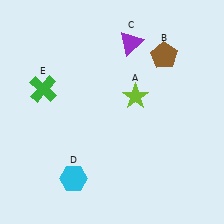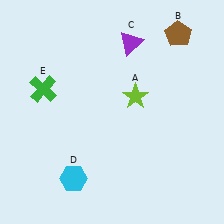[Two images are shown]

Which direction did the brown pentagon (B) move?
The brown pentagon (B) moved up.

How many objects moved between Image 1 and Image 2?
1 object moved between the two images.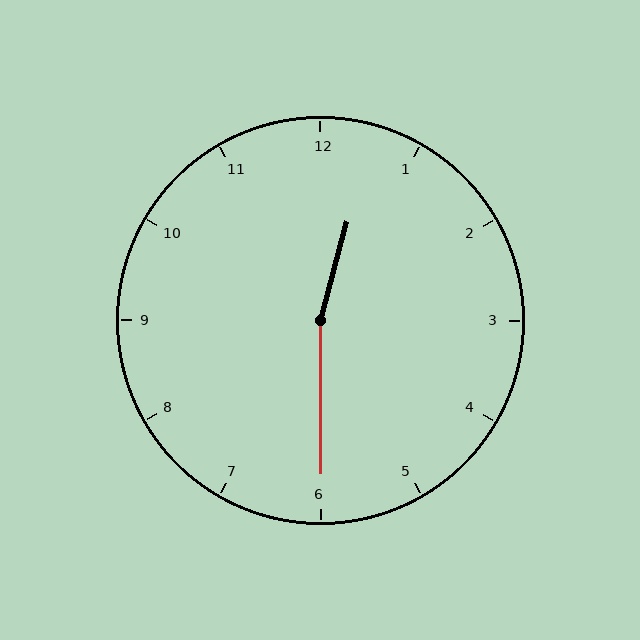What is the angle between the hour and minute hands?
Approximately 165 degrees.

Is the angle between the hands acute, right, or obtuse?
It is obtuse.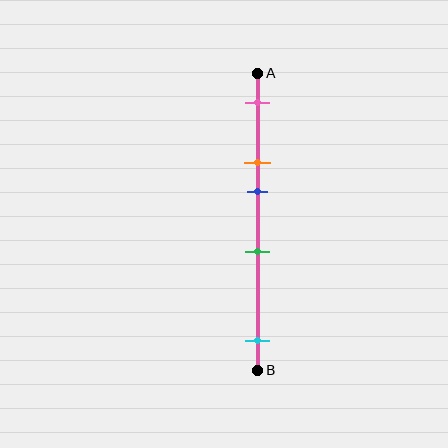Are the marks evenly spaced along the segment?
No, the marks are not evenly spaced.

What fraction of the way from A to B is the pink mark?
The pink mark is approximately 10% (0.1) of the way from A to B.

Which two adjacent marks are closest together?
The orange and blue marks are the closest adjacent pair.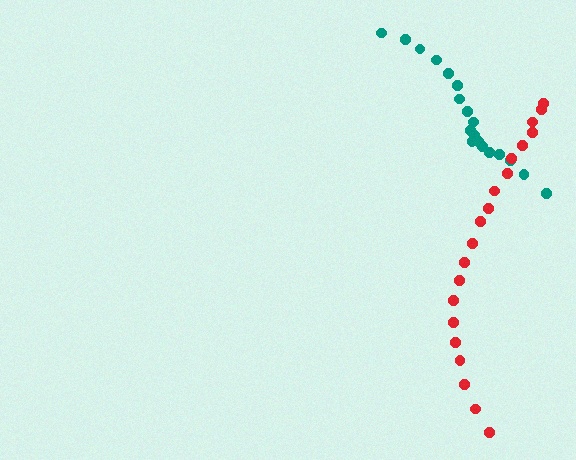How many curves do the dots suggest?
There are 2 distinct paths.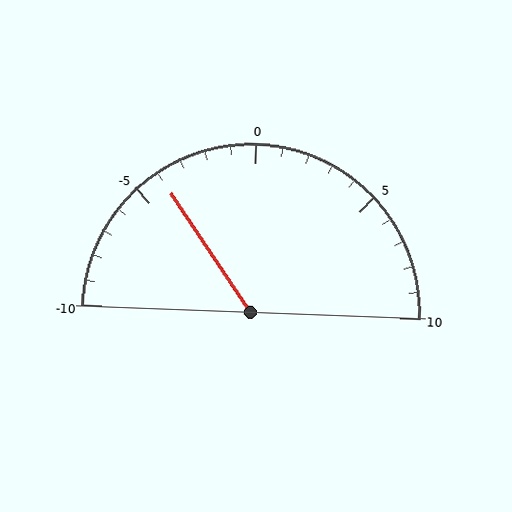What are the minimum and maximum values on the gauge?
The gauge ranges from -10 to 10.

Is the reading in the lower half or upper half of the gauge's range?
The reading is in the lower half of the range (-10 to 10).